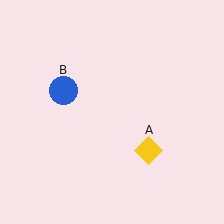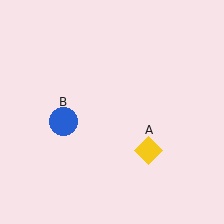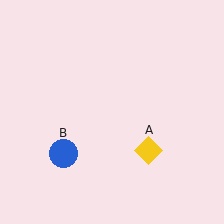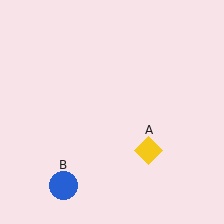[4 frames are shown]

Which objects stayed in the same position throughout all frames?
Yellow diamond (object A) remained stationary.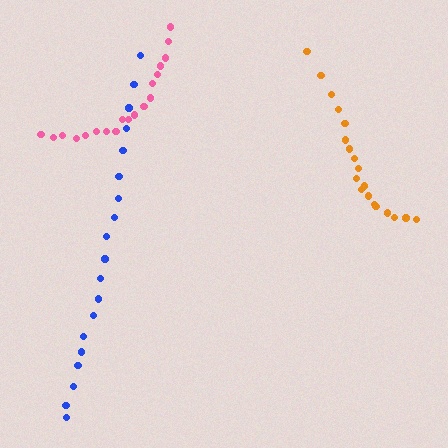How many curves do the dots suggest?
There are 3 distinct paths.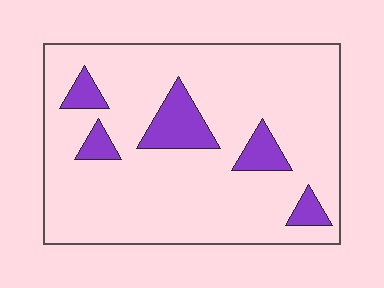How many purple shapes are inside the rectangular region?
5.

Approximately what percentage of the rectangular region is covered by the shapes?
Approximately 15%.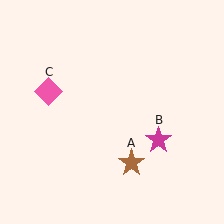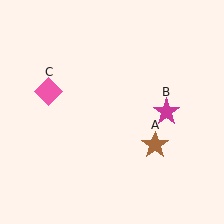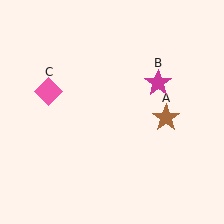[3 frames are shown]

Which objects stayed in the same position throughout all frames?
Pink diamond (object C) remained stationary.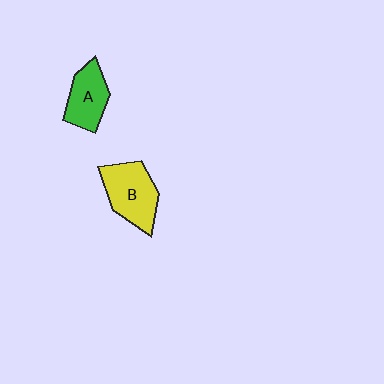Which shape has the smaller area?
Shape A (green).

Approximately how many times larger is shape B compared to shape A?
Approximately 1.3 times.